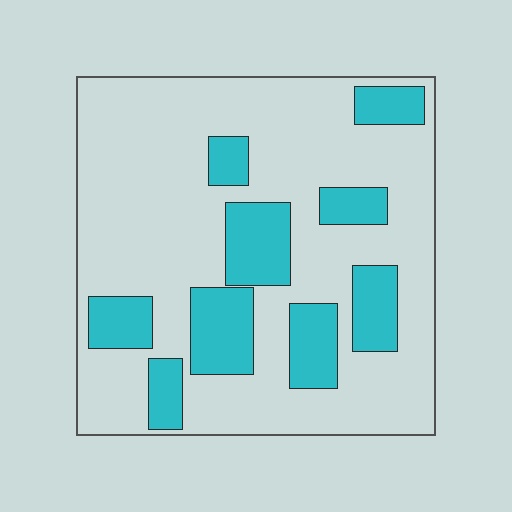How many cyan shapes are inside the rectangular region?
9.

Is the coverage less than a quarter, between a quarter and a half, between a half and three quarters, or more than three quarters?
Between a quarter and a half.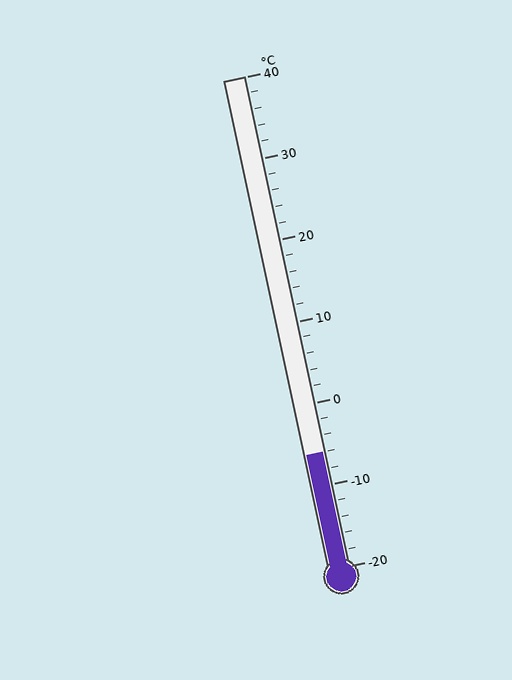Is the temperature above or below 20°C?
The temperature is below 20°C.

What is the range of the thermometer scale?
The thermometer scale ranges from -20°C to 40°C.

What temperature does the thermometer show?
The thermometer shows approximately -6°C.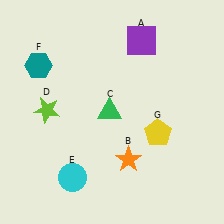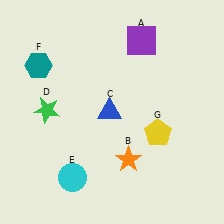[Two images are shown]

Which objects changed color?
C changed from green to blue. D changed from lime to green.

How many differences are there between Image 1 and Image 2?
There are 2 differences between the two images.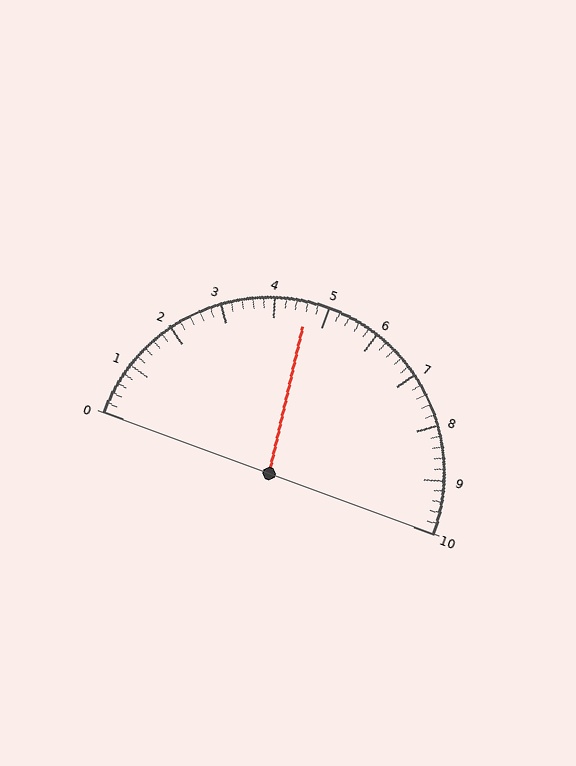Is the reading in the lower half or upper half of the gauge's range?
The reading is in the lower half of the range (0 to 10).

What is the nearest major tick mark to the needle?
The nearest major tick mark is 5.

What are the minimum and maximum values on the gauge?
The gauge ranges from 0 to 10.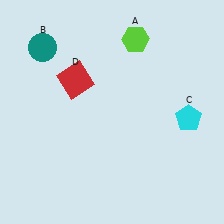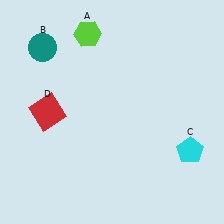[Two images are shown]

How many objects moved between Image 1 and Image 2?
3 objects moved between the two images.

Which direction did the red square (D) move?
The red square (D) moved down.